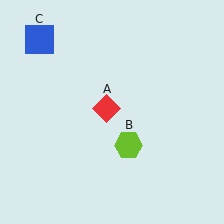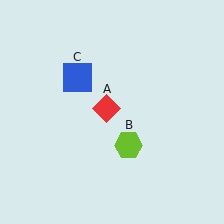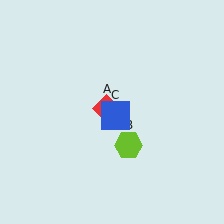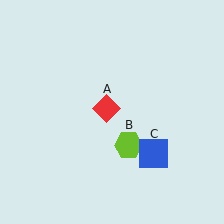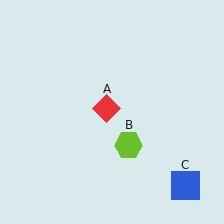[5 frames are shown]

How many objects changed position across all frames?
1 object changed position: blue square (object C).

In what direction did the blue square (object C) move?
The blue square (object C) moved down and to the right.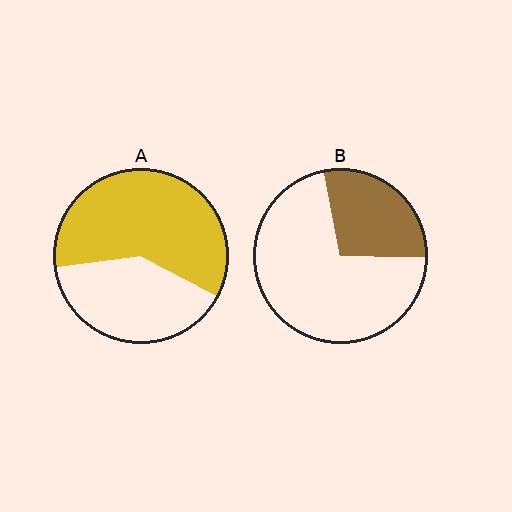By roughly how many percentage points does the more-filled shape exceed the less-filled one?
By roughly 30 percentage points (A over B).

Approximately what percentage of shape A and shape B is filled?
A is approximately 60% and B is approximately 30%.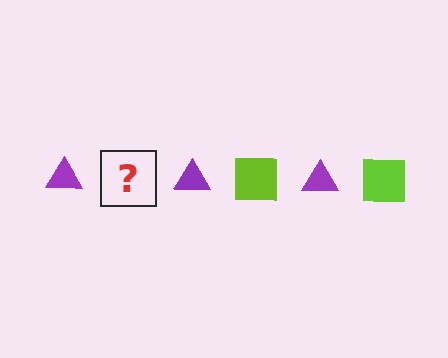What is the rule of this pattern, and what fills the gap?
The rule is that the pattern alternates between purple triangle and lime square. The gap should be filled with a lime square.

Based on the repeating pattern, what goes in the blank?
The blank should be a lime square.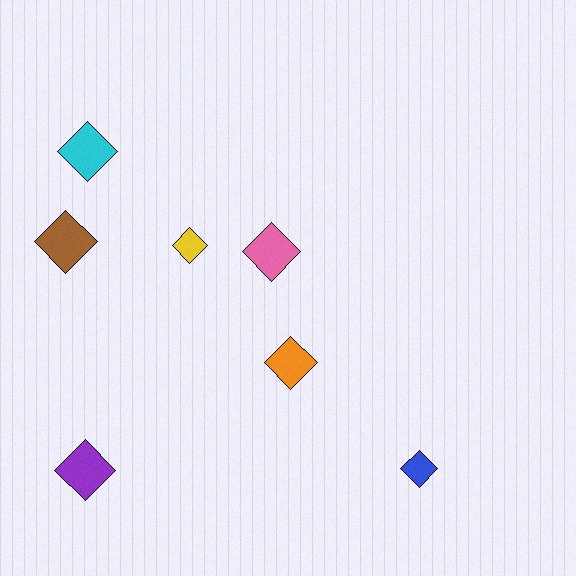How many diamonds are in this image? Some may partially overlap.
There are 7 diamonds.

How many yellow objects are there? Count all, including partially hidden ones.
There is 1 yellow object.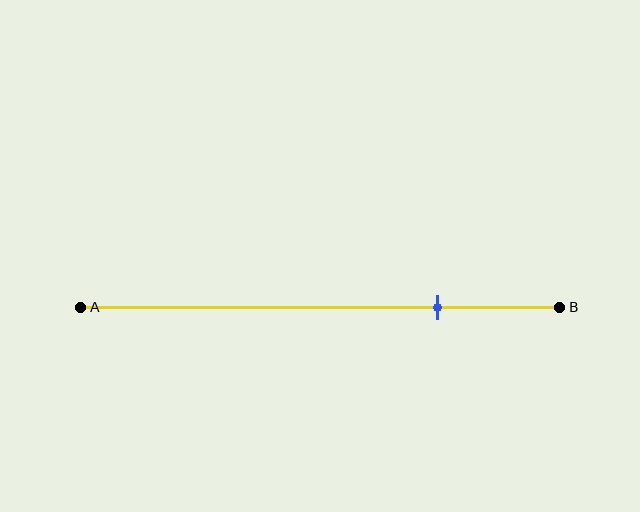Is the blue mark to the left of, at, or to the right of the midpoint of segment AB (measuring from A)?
The blue mark is to the right of the midpoint of segment AB.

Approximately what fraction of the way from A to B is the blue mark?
The blue mark is approximately 75% of the way from A to B.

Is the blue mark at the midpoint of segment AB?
No, the mark is at about 75% from A, not at the 50% midpoint.